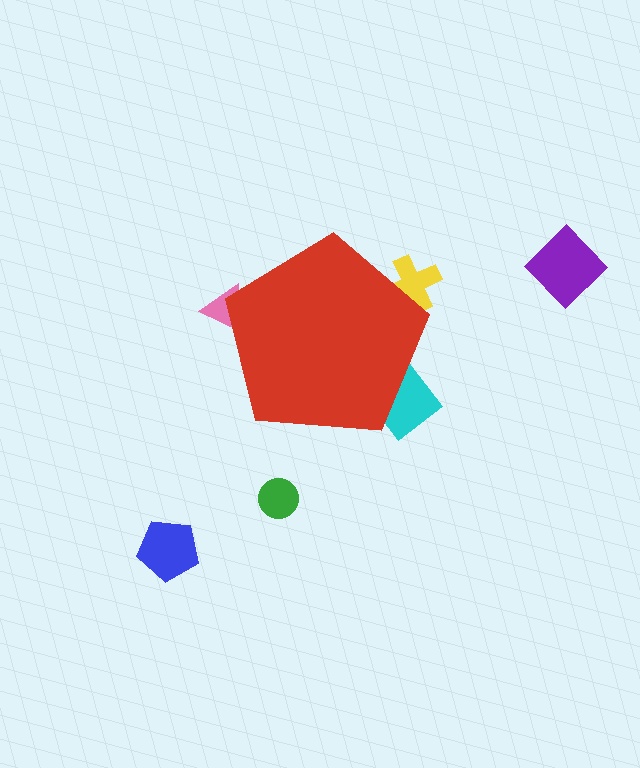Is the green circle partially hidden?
No, the green circle is fully visible.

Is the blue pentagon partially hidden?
No, the blue pentagon is fully visible.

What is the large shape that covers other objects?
A red pentagon.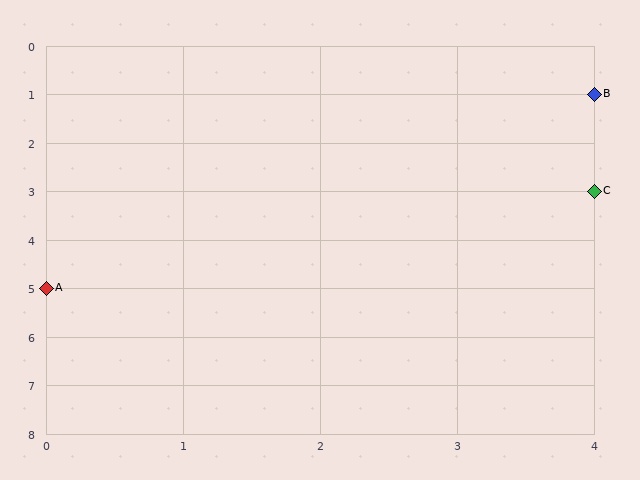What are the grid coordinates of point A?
Point A is at grid coordinates (0, 5).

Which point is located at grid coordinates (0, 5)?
Point A is at (0, 5).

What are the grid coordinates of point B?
Point B is at grid coordinates (4, 1).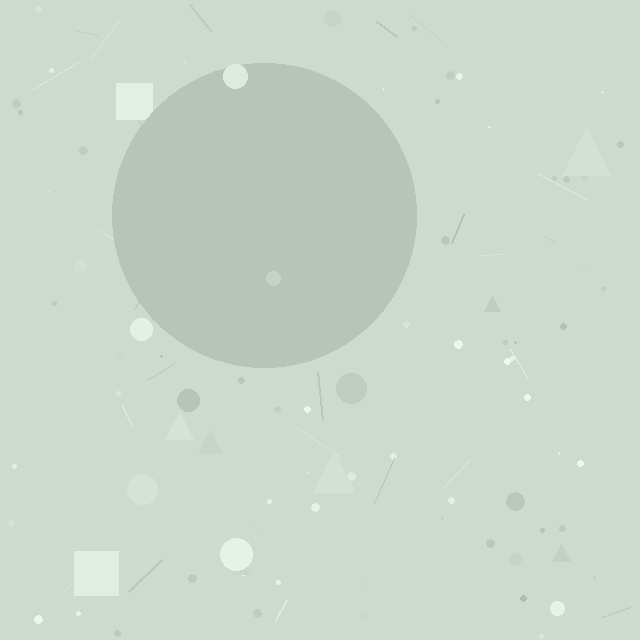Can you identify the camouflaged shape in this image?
The camouflaged shape is a circle.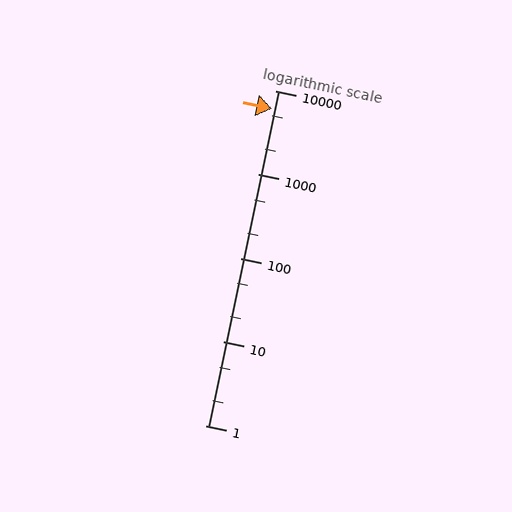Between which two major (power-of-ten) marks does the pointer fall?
The pointer is between 1000 and 10000.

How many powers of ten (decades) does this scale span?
The scale spans 4 decades, from 1 to 10000.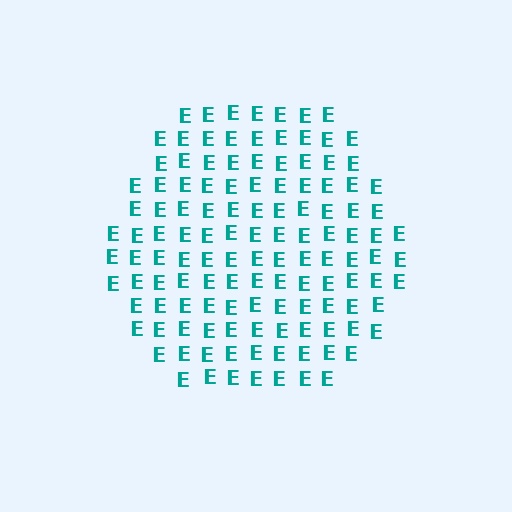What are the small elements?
The small elements are letter E's.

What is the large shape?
The large shape is a hexagon.